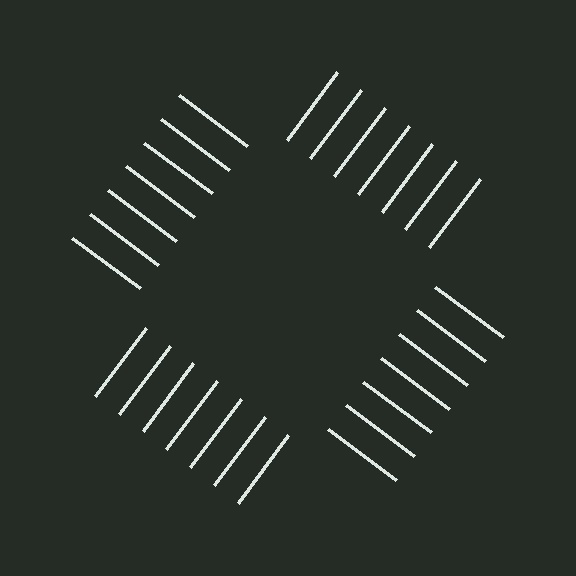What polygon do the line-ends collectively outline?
An illusory square — the line segments terminate on its edges but no continuous stroke is drawn.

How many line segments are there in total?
28 — 7 along each of the 4 edges.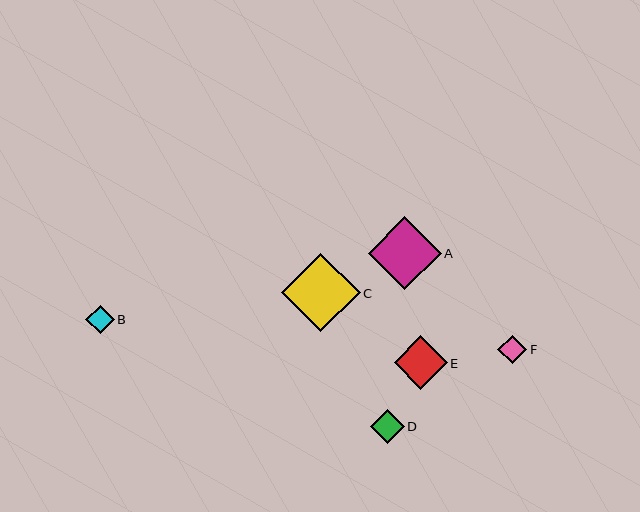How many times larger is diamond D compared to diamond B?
Diamond D is approximately 1.2 times the size of diamond B.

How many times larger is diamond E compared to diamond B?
Diamond E is approximately 1.9 times the size of diamond B.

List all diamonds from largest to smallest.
From largest to smallest: C, A, E, D, F, B.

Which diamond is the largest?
Diamond C is the largest with a size of approximately 78 pixels.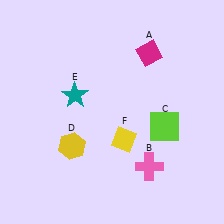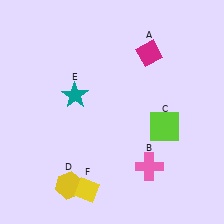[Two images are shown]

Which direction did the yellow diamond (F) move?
The yellow diamond (F) moved down.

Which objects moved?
The objects that moved are: the yellow hexagon (D), the yellow diamond (F).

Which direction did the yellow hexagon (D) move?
The yellow hexagon (D) moved down.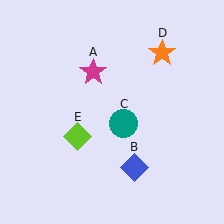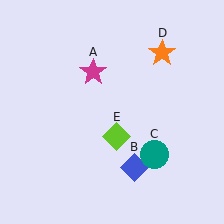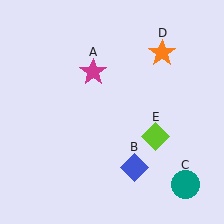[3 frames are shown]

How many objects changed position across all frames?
2 objects changed position: teal circle (object C), lime diamond (object E).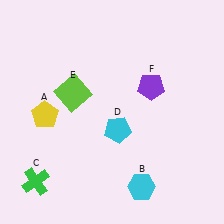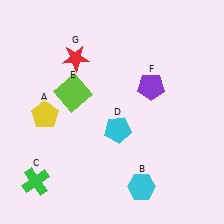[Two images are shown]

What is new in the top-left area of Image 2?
A red star (G) was added in the top-left area of Image 2.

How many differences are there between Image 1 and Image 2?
There is 1 difference between the two images.